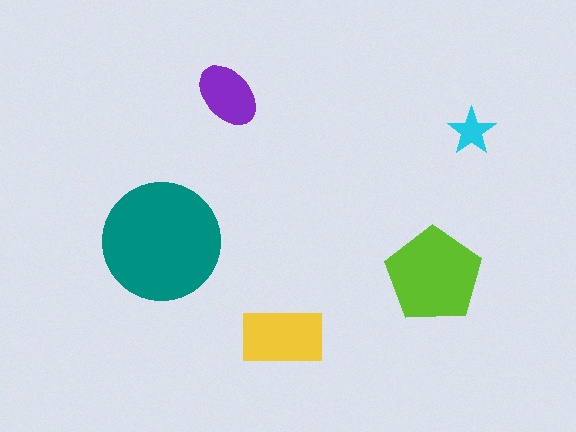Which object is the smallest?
The cyan star.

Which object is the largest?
The teal circle.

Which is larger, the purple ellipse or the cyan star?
The purple ellipse.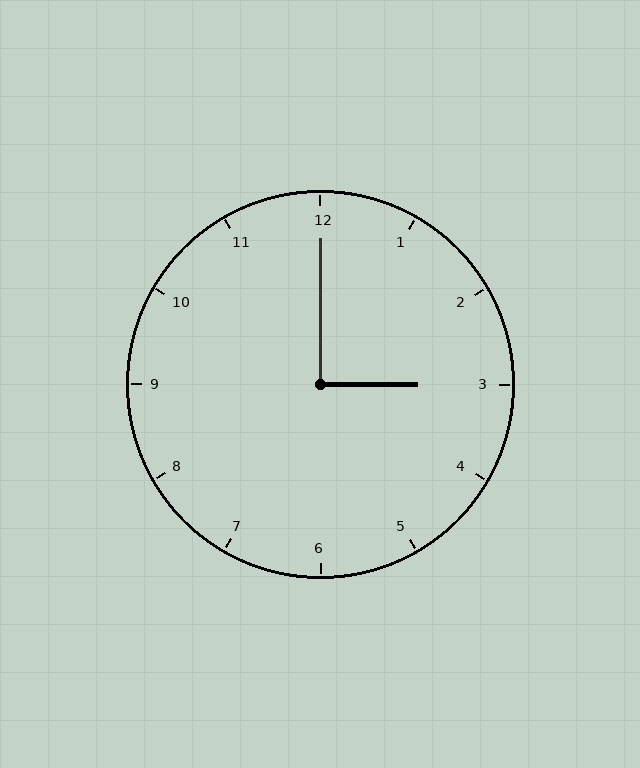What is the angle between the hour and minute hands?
Approximately 90 degrees.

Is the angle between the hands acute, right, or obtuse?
It is right.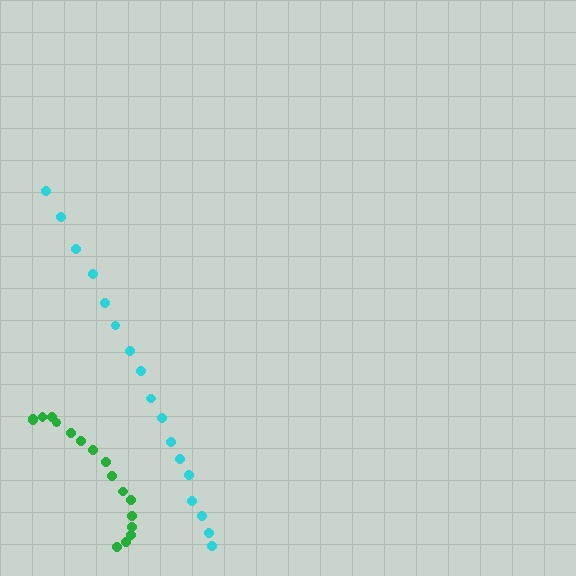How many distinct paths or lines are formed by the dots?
There are 2 distinct paths.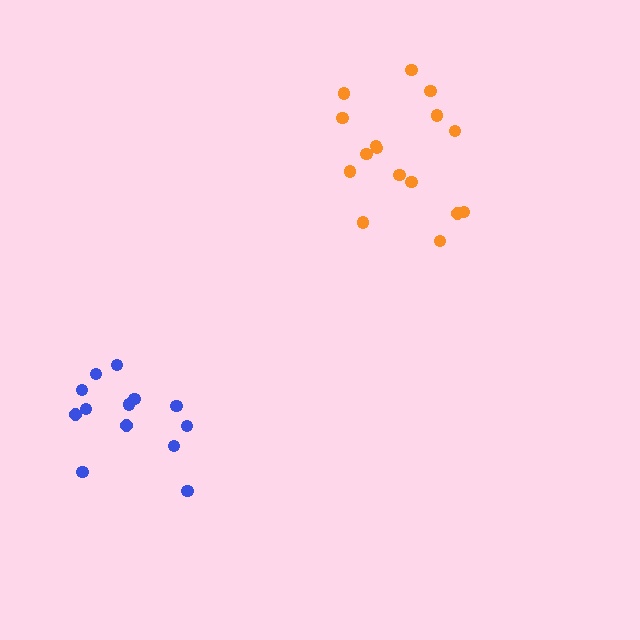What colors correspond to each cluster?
The clusters are colored: orange, blue.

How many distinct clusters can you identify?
There are 2 distinct clusters.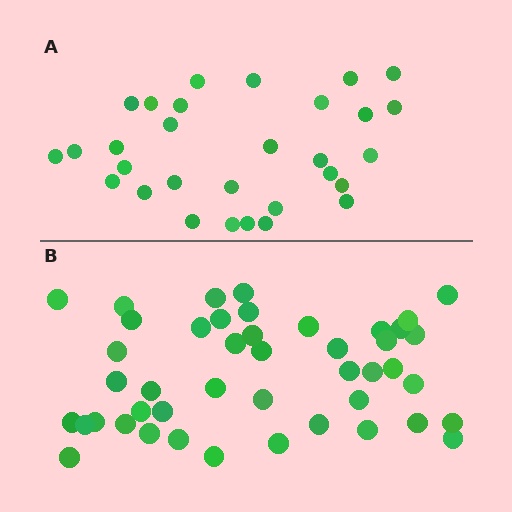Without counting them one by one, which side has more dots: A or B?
Region B (the bottom region) has more dots.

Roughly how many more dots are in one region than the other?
Region B has approximately 15 more dots than region A.